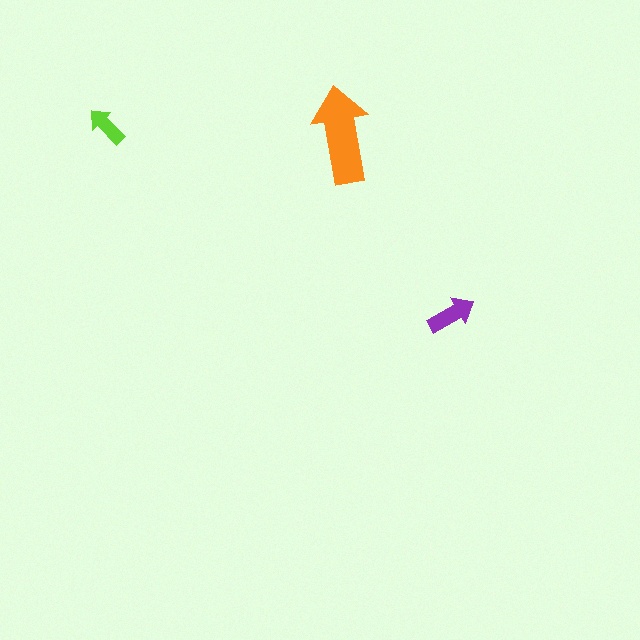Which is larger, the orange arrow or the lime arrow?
The orange one.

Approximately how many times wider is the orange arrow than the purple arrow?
About 2 times wider.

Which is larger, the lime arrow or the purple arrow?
The purple one.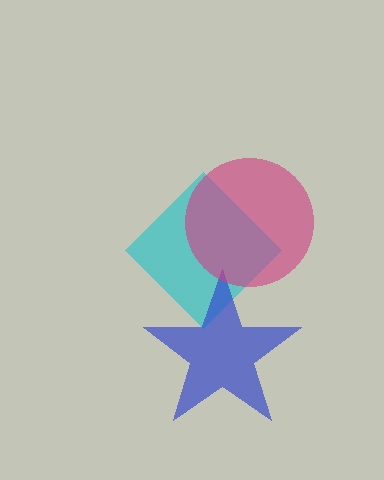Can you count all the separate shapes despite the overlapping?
Yes, there are 3 separate shapes.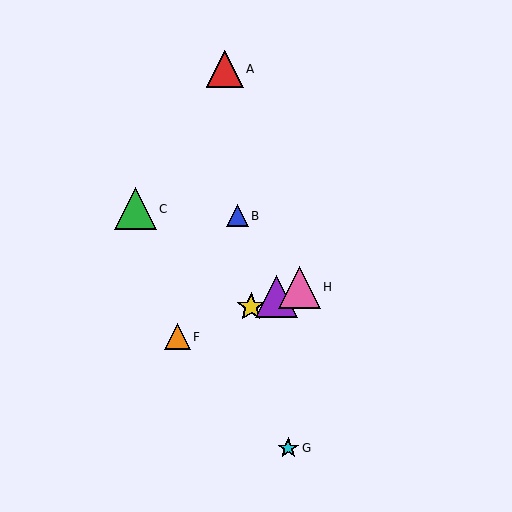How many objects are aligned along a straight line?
4 objects (D, E, F, H) are aligned along a straight line.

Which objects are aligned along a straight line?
Objects D, E, F, H are aligned along a straight line.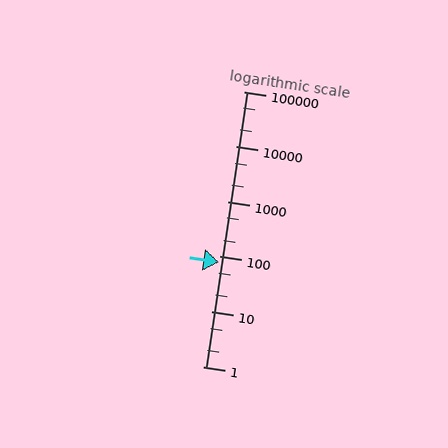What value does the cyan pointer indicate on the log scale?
The pointer indicates approximately 79.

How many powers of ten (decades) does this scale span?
The scale spans 5 decades, from 1 to 100000.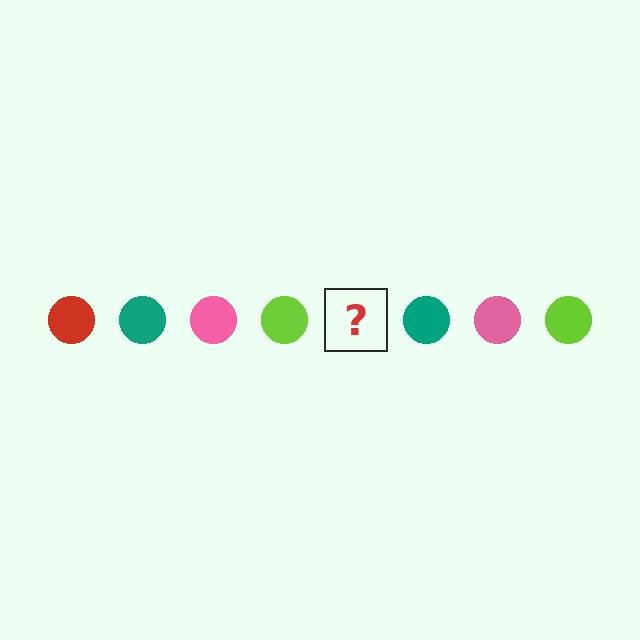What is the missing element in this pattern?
The missing element is a red circle.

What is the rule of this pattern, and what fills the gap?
The rule is that the pattern cycles through red, teal, pink, lime circles. The gap should be filled with a red circle.